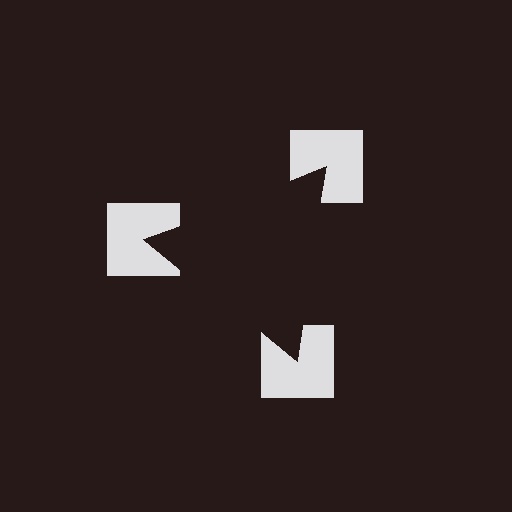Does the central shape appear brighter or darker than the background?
It typically appears slightly darker than the background, even though no actual brightness change is drawn.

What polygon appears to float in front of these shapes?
An illusory triangle — its edges are inferred from the aligned wedge cuts in the notched squares, not physically drawn.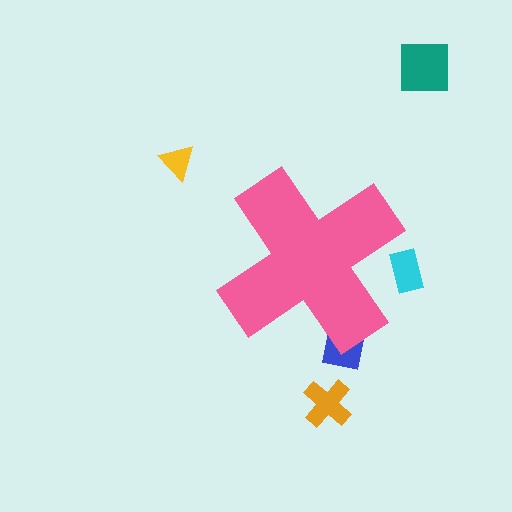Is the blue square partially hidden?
Yes, the blue square is partially hidden behind the pink cross.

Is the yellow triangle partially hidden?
No, the yellow triangle is fully visible.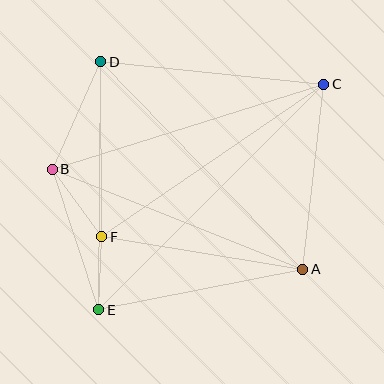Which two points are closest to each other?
Points E and F are closest to each other.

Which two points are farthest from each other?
Points C and E are farthest from each other.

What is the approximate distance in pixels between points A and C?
The distance between A and C is approximately 186 pixels.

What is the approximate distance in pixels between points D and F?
The distance between D and F is approximately 175 pixels.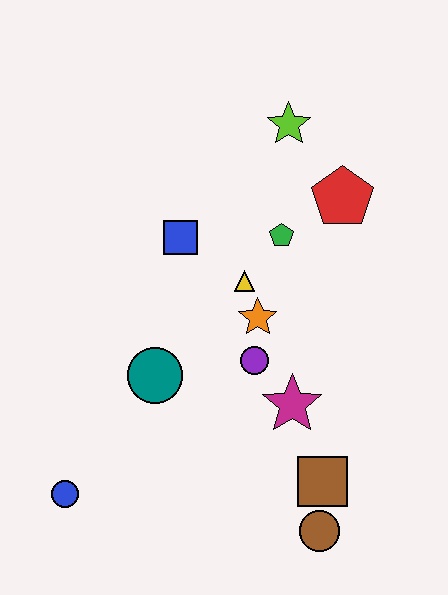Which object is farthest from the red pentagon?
The blue circle is farthest from the red pentagon.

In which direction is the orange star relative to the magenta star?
The orange star is above the magenta star.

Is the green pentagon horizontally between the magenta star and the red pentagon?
No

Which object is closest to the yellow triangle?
The orange star is closest to the yellow triangle.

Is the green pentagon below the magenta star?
No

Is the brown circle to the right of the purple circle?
Yes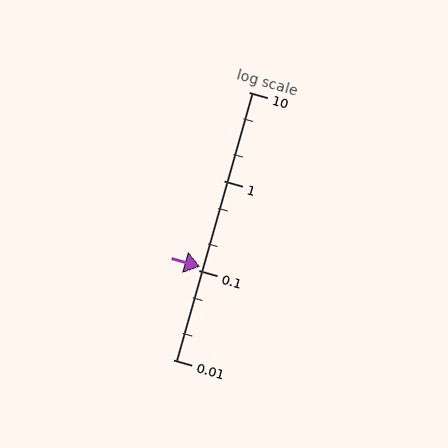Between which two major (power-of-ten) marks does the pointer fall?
The pointer is between 0.1 and 1.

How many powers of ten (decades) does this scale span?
The scale spans 3 decades, from 0.01 to 10.